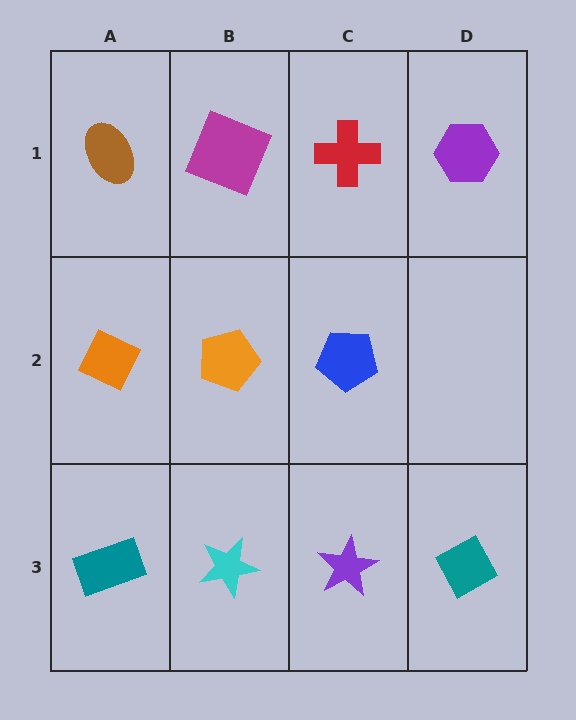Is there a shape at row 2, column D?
No, that cell is empty.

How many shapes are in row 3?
4 shapes.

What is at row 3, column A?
A teal rectangle.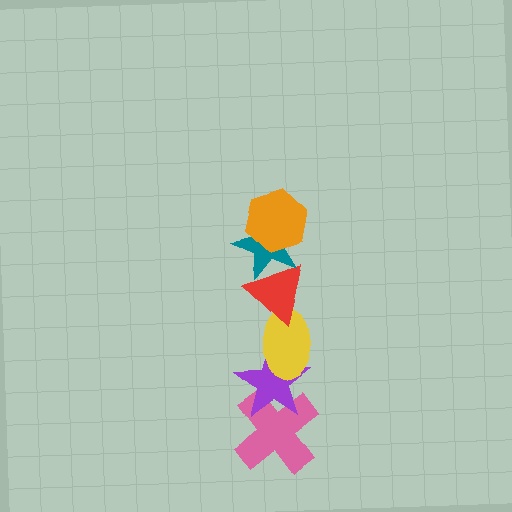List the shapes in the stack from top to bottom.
From top to bottom: the orange hexagon, the teal star, the red triangle, the yellow ellipse, the purple star, the pink cross.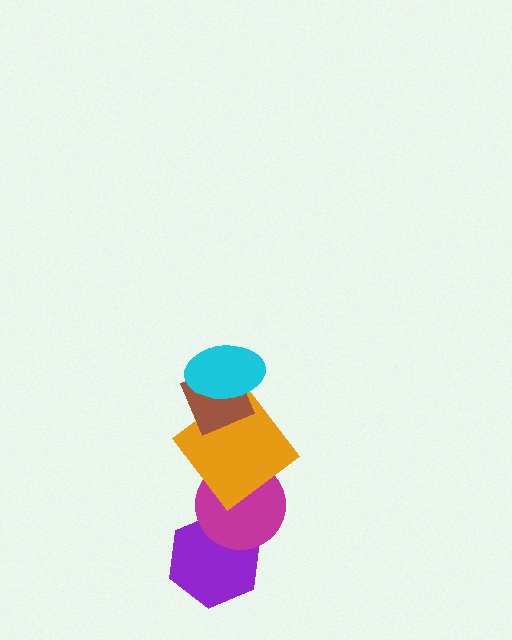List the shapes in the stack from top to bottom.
From top to bottom: the cyan ellipse, the brown diamond, the orange diamond, the magenta circle, the purple hexagon.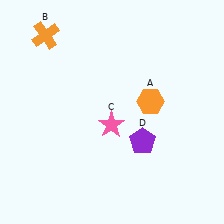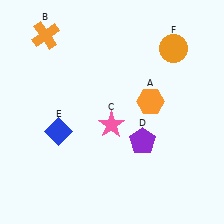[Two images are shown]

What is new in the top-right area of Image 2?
An orange circle (F) was added in the top-right area of Image 2.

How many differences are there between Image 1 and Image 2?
There are 2 differences between the two images.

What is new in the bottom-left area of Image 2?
A blue diamond (E) was added in the bottom-left area of Image 2.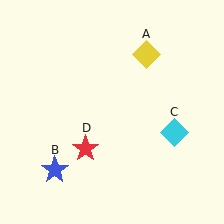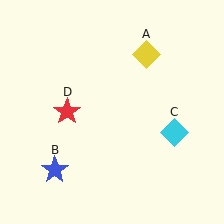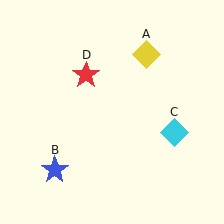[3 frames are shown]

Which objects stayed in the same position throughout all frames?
Yellow diamond (object A) and blue star (object B) and cyan diamond (object C) remained stationary.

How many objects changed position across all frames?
1 object changed position: red star (object D).